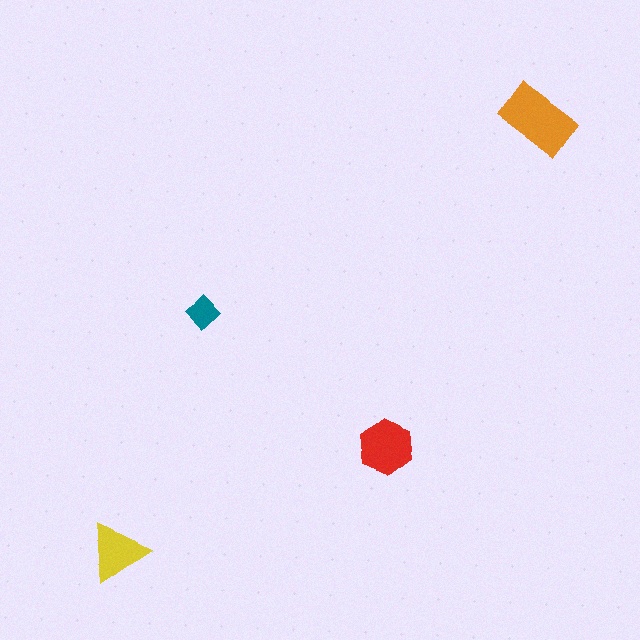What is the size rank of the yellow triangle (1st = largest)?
3rd.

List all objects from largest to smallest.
The orange rectangle, the red hexagon, the yellow triangle, the teal diamond.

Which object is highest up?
The orange rectangle is topmost.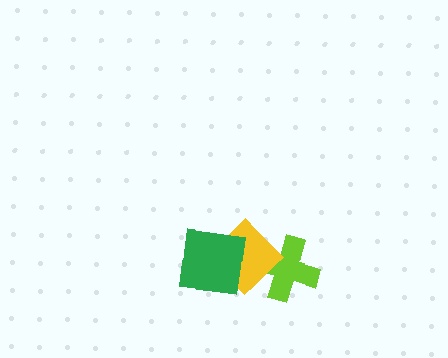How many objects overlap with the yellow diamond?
2 objects overlap with the yellow diamond.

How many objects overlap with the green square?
1 object overlaps with the green square.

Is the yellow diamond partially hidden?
Yes, it is partially covered by another shape.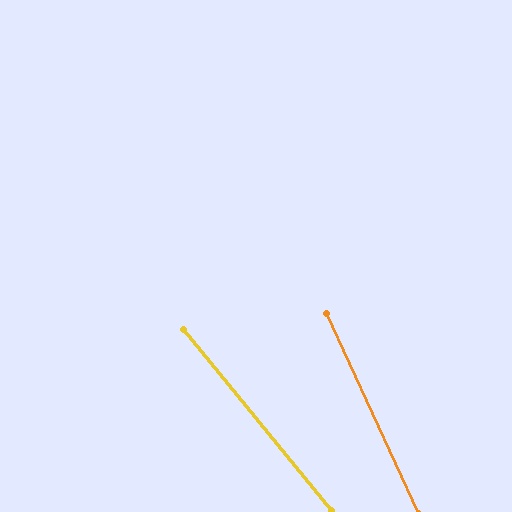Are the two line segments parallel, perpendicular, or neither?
Neither parallel nor perpendicular — they differ by about 14°.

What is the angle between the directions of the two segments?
Approximately 14 degrees.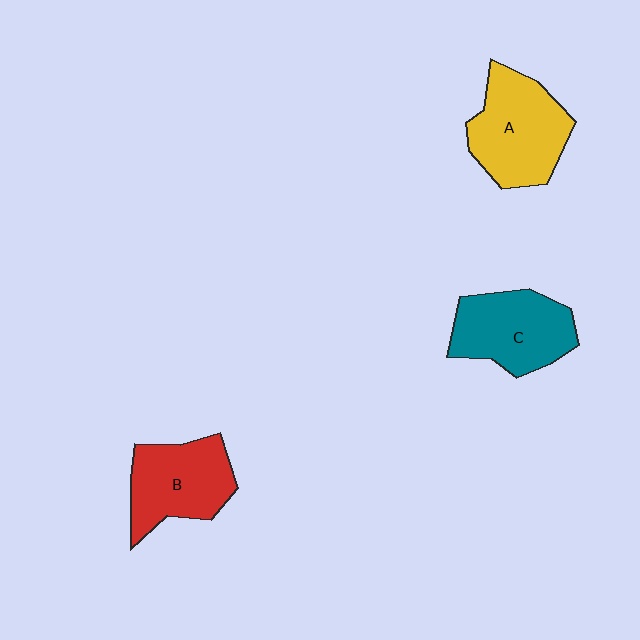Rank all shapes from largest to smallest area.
From largest to smallest: A (yellow), C (teal), B (red).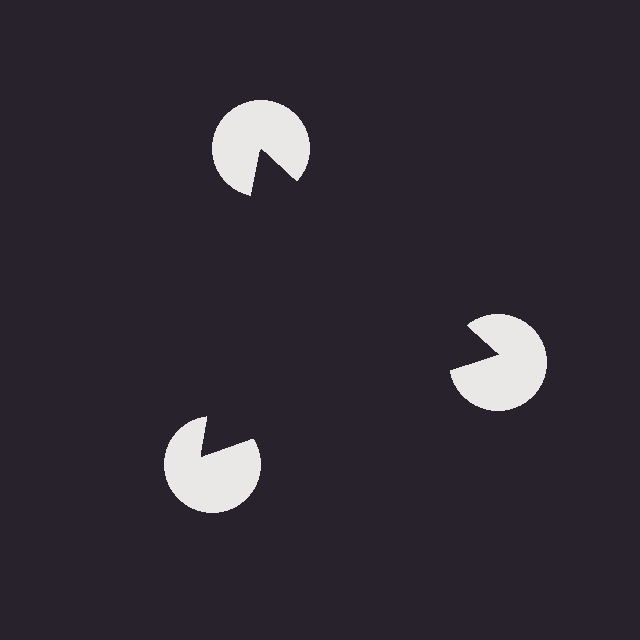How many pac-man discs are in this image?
There are 3 — one at each vertex of the illusory triangle.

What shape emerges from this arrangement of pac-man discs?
An illusory triangle — its edges are inferred from the aligned wedge cuts in the pac-man discs, not physically drawn.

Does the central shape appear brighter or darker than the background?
It typically appears slightly darker than the background, even though no actual brightness change is drawn.